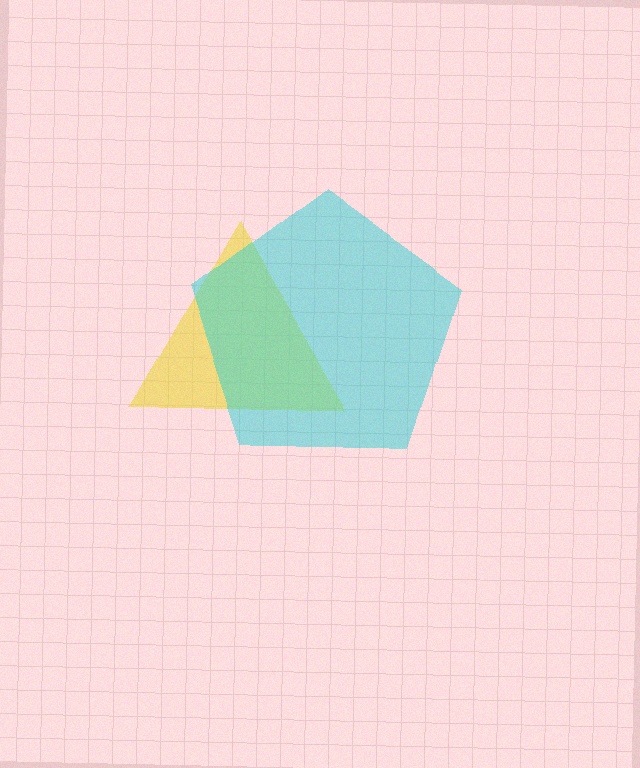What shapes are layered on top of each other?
The layered shapes are: a yellow triangle, a cyan pentagon.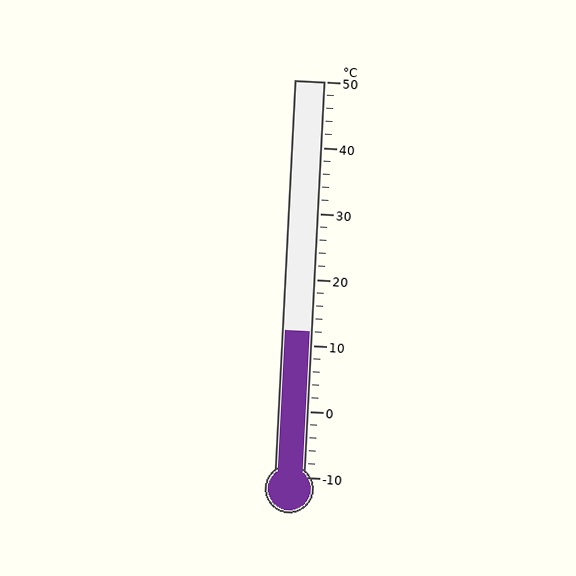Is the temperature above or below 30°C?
The temperature is below 30°C.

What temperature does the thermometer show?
The thermometer shows approximately 12°C.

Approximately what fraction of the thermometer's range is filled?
The thermometer is filled to approximately 35% of its range.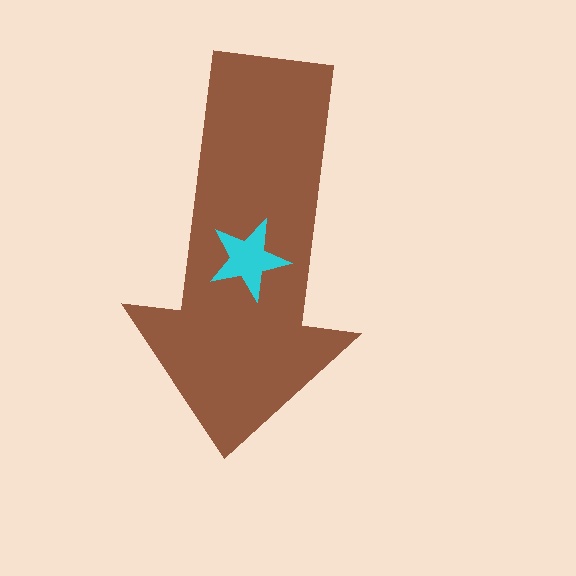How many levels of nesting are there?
2.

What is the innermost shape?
The cyan star.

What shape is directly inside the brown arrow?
The cyan star.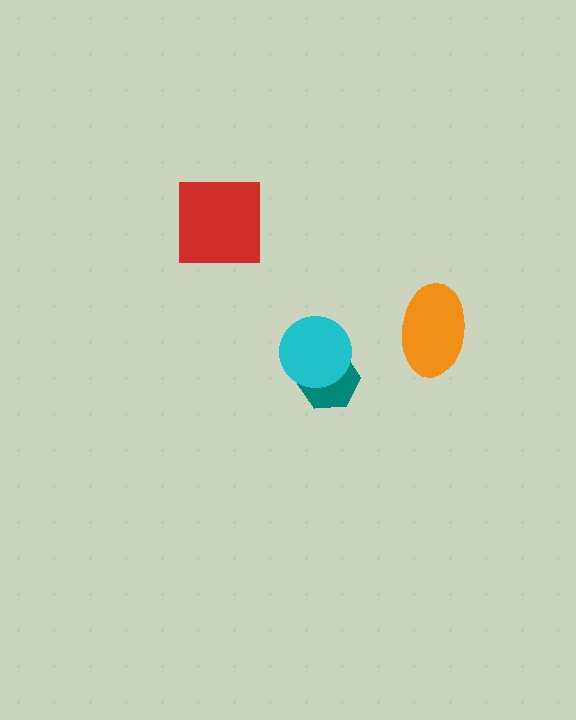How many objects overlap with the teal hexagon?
1 object overlaps with the teal hexagon.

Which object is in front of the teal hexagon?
The cyan circle is in front of the teal hexagon.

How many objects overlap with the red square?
0 objects overlap with the red square.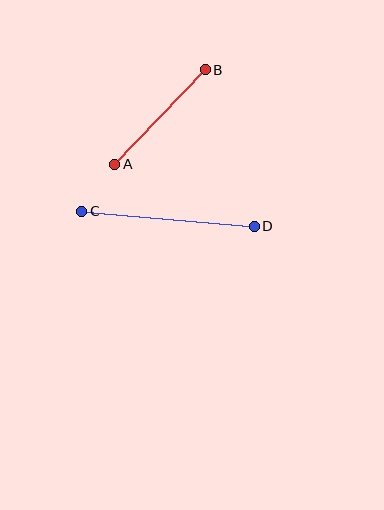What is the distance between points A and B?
The distance is approximately 131 pixels.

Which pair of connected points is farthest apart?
Points C and D are farthest apart.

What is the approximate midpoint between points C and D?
The midpoint is at approximately (168, 219) pixels.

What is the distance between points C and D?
The distance is approximately 173 pixels.